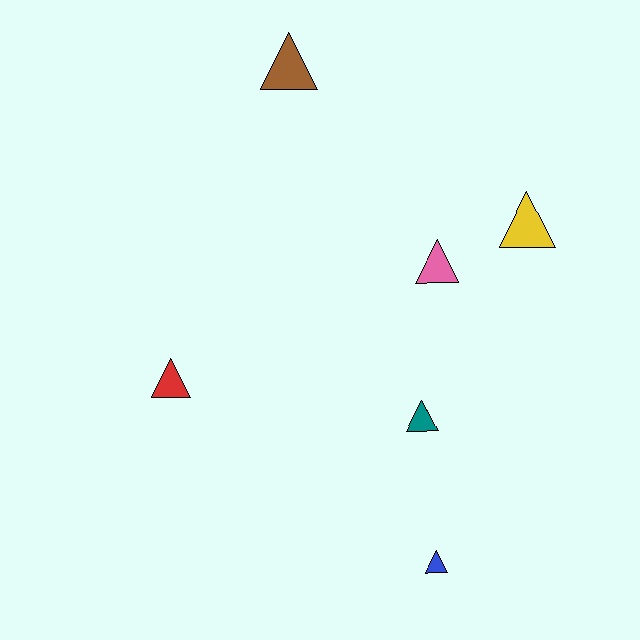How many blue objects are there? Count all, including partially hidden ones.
There is 1 blue object.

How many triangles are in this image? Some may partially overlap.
There are 6 triangles.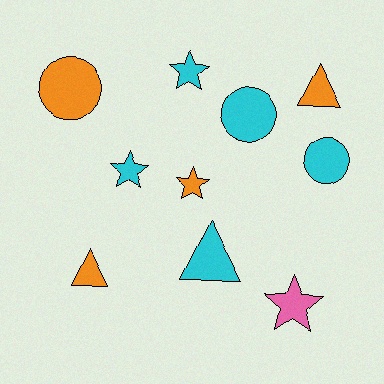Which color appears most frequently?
Cyan, with 5 objects.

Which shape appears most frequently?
Star, with 4 objects.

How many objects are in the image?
There are 10 objects.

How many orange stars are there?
There is 1 orange star.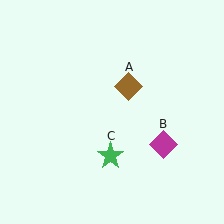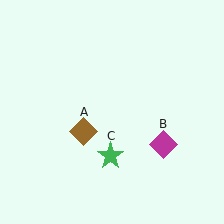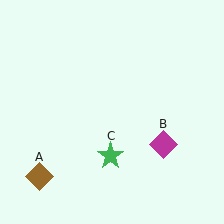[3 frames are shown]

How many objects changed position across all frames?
1 object changed position: brown diamond (object A).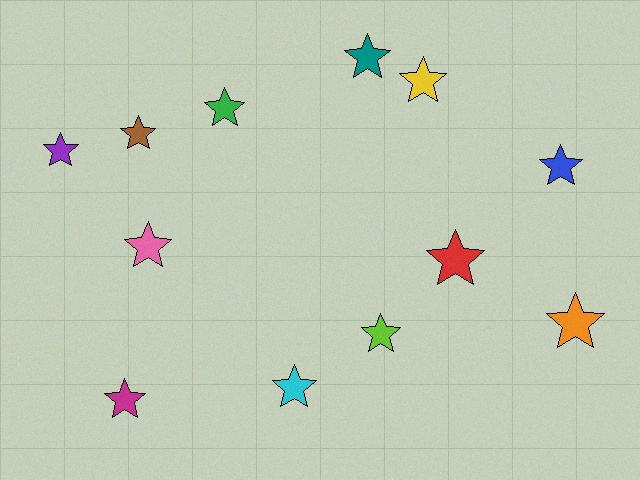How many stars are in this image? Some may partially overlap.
There are 12 stars.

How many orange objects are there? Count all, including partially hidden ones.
There is 1 orange object.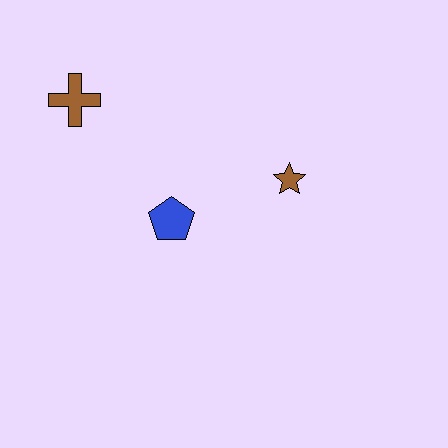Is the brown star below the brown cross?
Yes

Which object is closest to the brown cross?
The blue pentagon is closest to the brown cross.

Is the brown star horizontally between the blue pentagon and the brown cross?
No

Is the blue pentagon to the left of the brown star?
Yes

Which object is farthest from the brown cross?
The brown star is farthest from the brown cross.